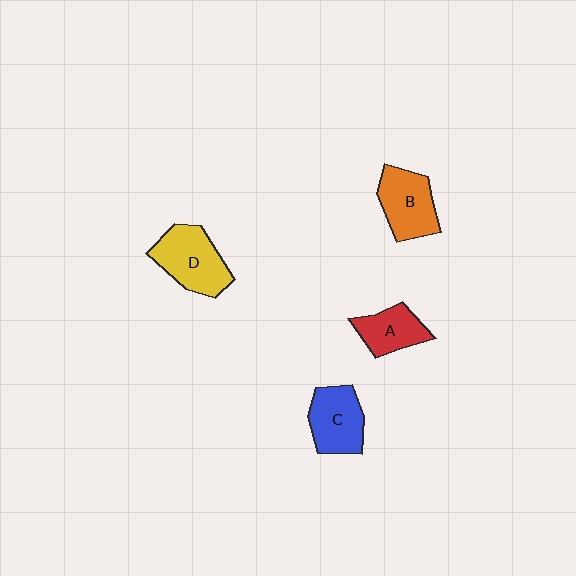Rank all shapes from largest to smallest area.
From largest to smallest: D (yellow), B (orange), C (blue), A (red).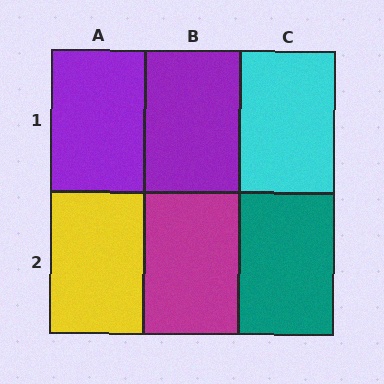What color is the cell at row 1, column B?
Purple.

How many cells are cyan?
1 cell is cyan.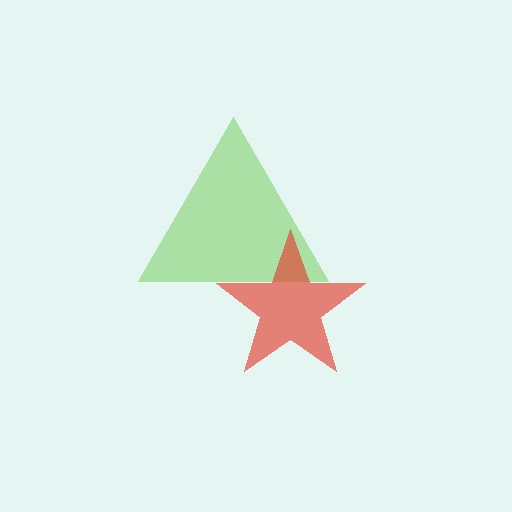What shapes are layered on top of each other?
The layered shapes are: a lime triangle, a red star.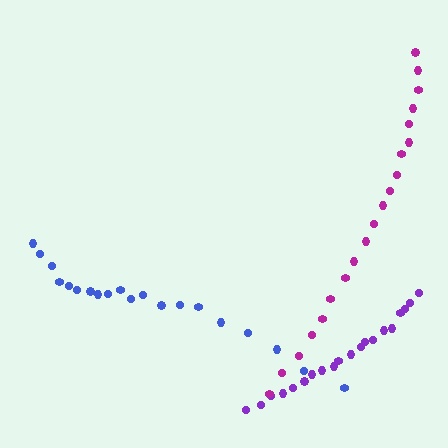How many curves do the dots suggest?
There are 3 distinct paths.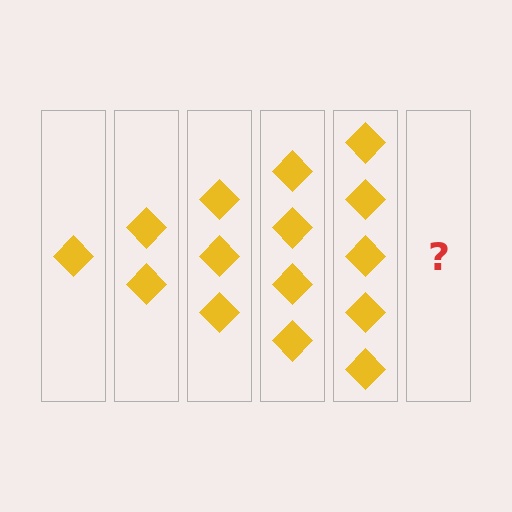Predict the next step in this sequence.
The next step is 6 diamonds.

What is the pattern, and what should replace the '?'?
The pattern is that each step adds one more diamond. The '?' should be 6 diamonds.